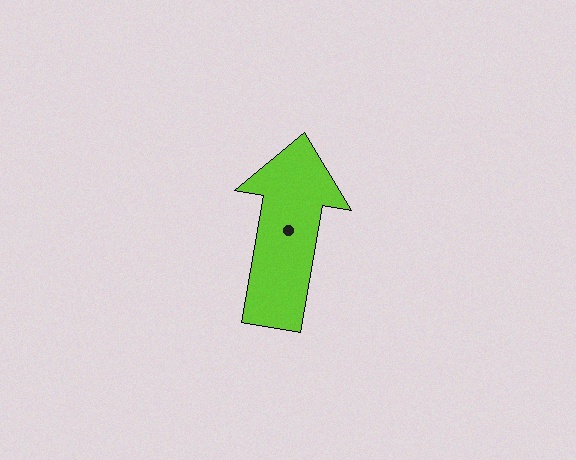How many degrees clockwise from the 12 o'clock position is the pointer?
Approximately 10 degrees.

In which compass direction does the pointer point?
North.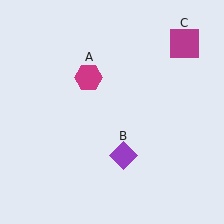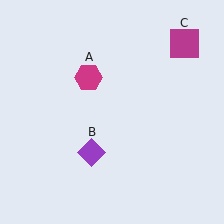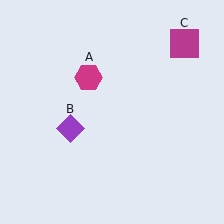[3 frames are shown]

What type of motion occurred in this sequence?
The purple diamond (object B) rotated clockwise around the center of the scene.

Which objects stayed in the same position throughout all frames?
Magenta hexagon (object A) and magenta square (object C) remained stationary.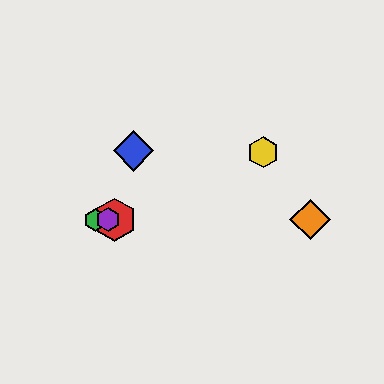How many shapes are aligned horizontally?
4 shapes (the red hexagon, the green hexagon, the purple hexagon, the orange diamond) are aligned horizontally.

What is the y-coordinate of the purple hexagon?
The purple hexagon is at y≈220.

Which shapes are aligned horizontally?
The red hexagon, the green hexagon, the purple hexagon, the orange diamond are aligned horizontally.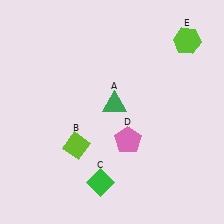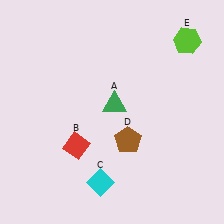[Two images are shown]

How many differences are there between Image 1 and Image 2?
There are 3 differences between the two images.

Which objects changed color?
B changed from lime to red. C changed from green to cyan. D changed from pink to brown.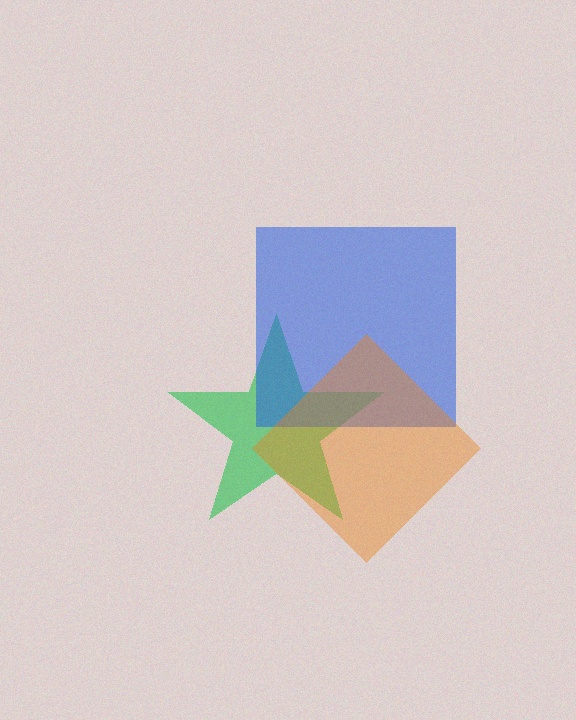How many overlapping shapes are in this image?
There are 3 overlapping shapes in the image.